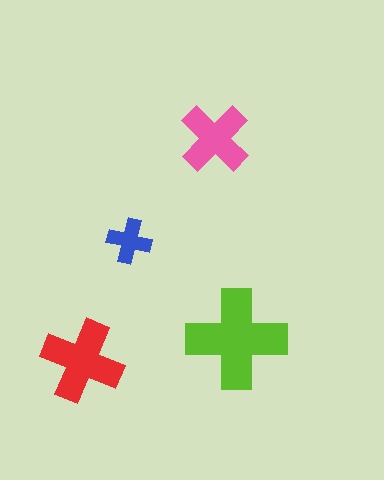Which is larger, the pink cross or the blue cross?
The pink one.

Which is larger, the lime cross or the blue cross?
The lime one.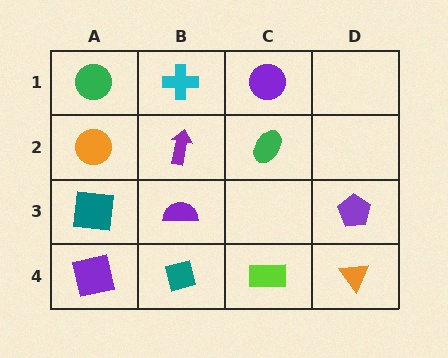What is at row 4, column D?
An orange triangle.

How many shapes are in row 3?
3 shapes.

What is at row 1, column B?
A cyan cross.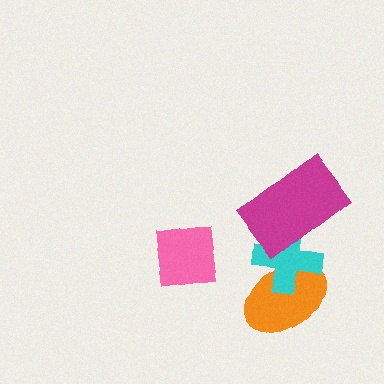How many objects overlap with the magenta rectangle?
1 object overlaps with the magenta rectangle.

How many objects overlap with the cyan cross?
2 objects overlap with the cyan cross.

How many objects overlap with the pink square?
0 objects overlap with the pink square.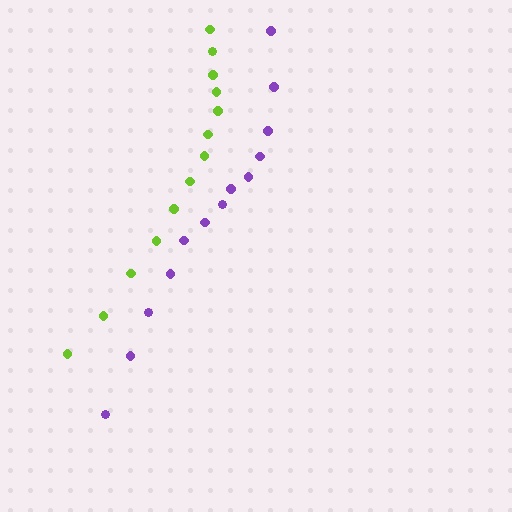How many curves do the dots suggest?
There are 2 distinct paths.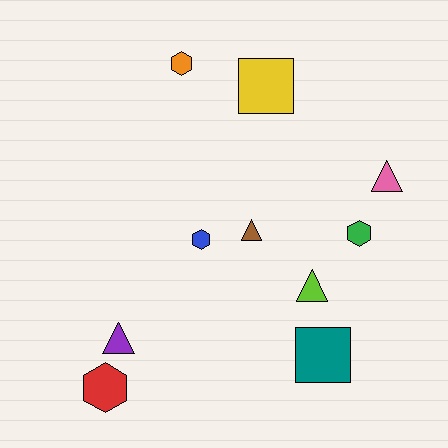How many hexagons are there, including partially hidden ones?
There are 4 hexagons.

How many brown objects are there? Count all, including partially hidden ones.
There is 1 brown object.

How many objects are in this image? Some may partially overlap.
There are 10 objects.